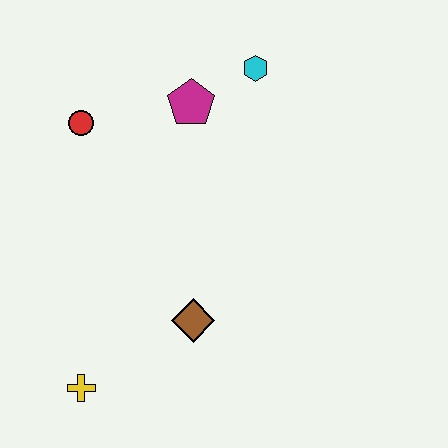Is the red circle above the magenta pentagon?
No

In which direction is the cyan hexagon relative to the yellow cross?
The cyan hexagon is above the yellow cross.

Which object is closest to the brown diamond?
The yellow cross is closest to the brown diamond.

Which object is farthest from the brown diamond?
The cyan hexagon is farthest from the brown diamond.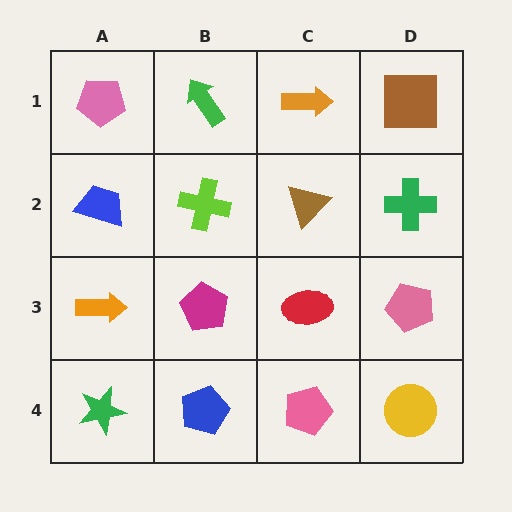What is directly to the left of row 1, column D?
An orange arrow.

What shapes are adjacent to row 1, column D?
A green cross (row 2, column D), an orange arrow (row 1, column C).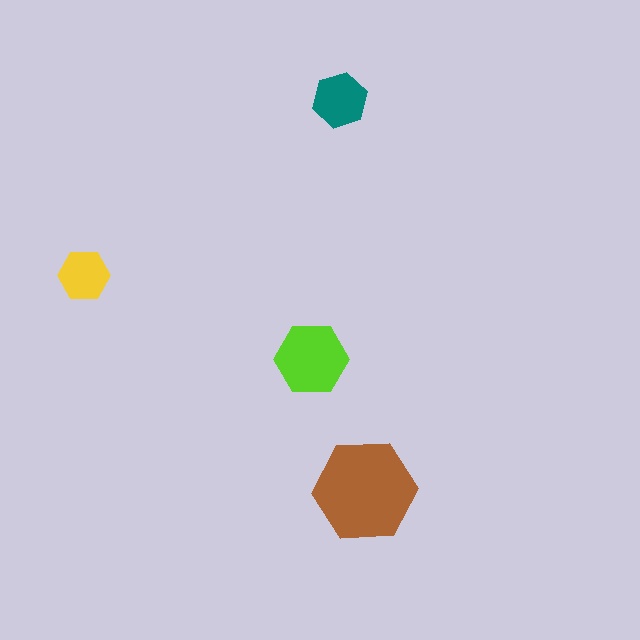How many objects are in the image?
There are 4 objects in the image.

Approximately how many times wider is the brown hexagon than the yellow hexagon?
About 2 times wider.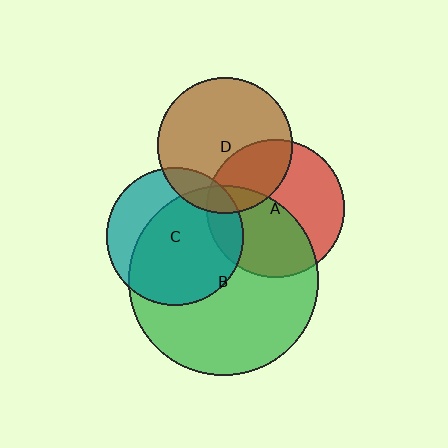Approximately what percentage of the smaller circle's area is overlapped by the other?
Approximately 45%.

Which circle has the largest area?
Circle B (green).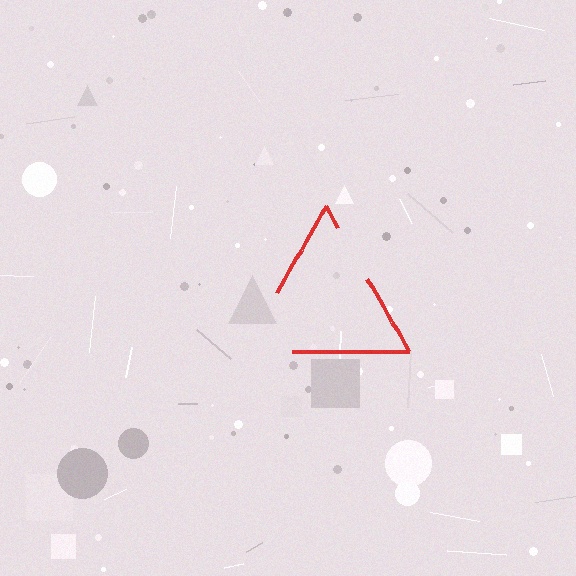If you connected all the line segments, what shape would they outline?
They would outline a triangle.